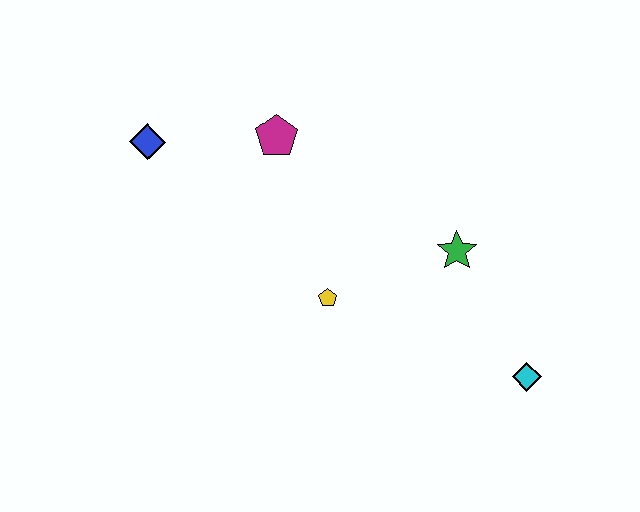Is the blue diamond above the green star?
Yes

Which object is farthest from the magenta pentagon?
The cyan diamond is farthest from the magenta pentagon.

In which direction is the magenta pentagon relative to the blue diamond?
The magenta pentagon is to the right of the blue diamond.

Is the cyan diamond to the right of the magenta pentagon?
Yes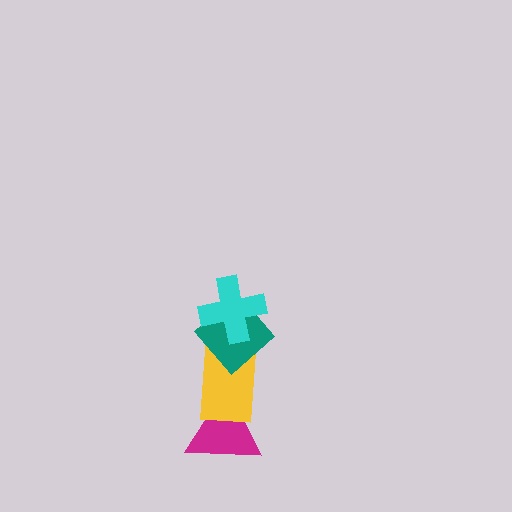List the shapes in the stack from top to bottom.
From top to bottom: the cyan cross, the teal diamond, the yellow rectangle, the magenta triangle.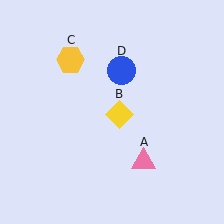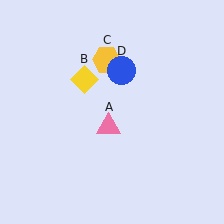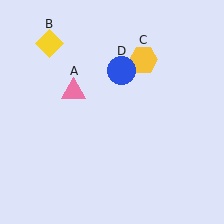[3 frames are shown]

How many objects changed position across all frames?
3 objects changed position: pink triangle (object A), yellow diamond (object B), yellow hexagon (object C).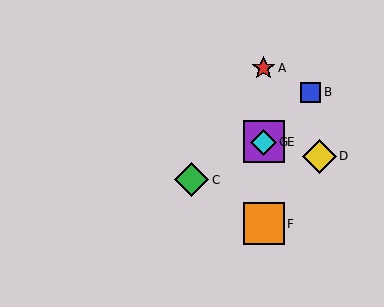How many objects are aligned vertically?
4 objects (A, E, F, G) are aligned vertically.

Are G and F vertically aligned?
Yes, both are at x≈264.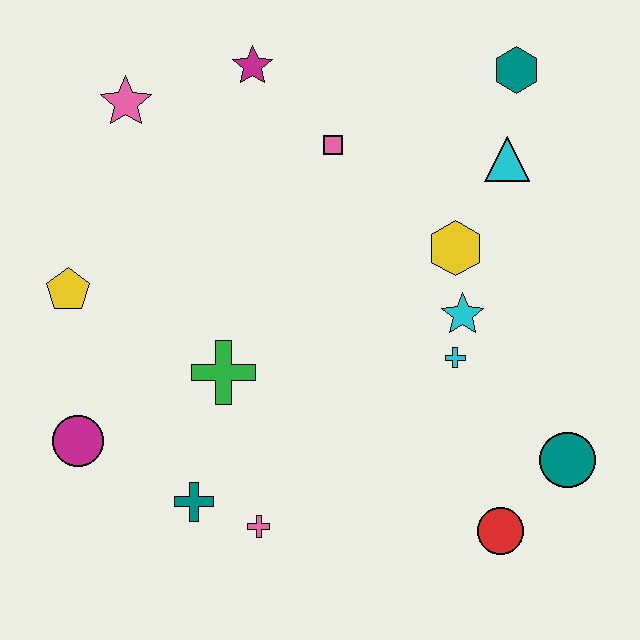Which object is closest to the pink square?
The magenta star is closest to the pink square.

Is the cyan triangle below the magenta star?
Yes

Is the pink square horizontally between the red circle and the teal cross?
Yes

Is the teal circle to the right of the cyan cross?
Yes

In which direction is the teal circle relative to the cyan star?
The teal circle is below the cyan star.